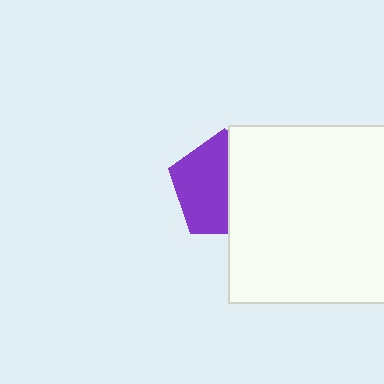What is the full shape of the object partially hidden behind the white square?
The partially hidden object is a purple pentagon.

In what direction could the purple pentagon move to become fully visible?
The purple pentagon could move left. That would shift it out from behind the white square entirely.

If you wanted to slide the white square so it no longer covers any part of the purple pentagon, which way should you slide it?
Slide it right — that is the most direct way to separate the two shapes.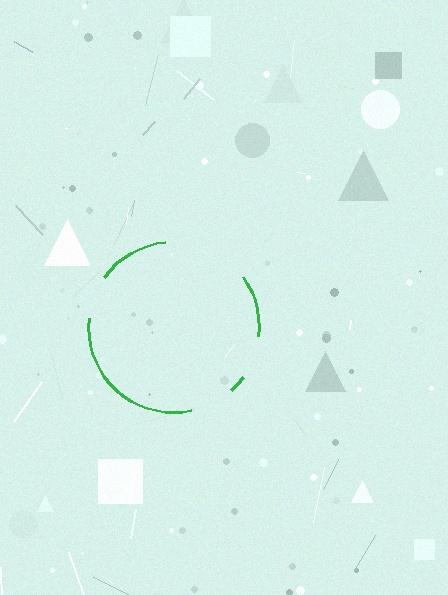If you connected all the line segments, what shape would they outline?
They would outline a circle.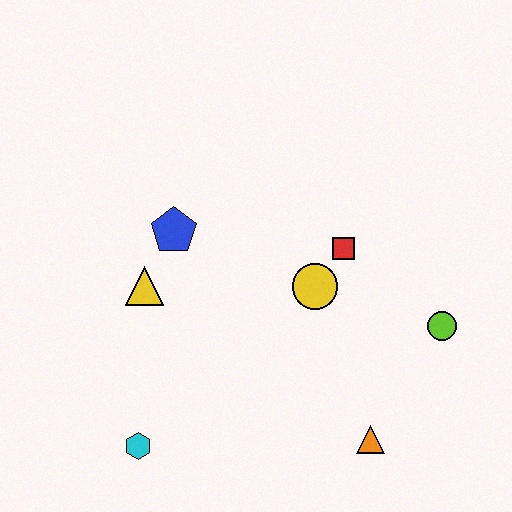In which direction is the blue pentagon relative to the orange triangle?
The blue pentagon is above the orange triangle.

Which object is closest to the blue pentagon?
The yellow triangle is closest to the blue pentagon.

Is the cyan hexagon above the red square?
No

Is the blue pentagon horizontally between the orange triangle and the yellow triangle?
Yes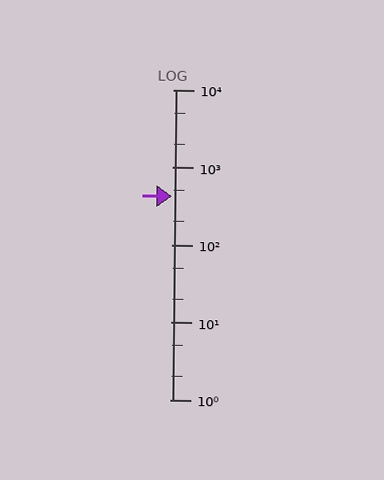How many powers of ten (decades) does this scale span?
The scale spans 4 decades, from 1 to 10000.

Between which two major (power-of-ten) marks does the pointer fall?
The pointer is between 100 and 1000.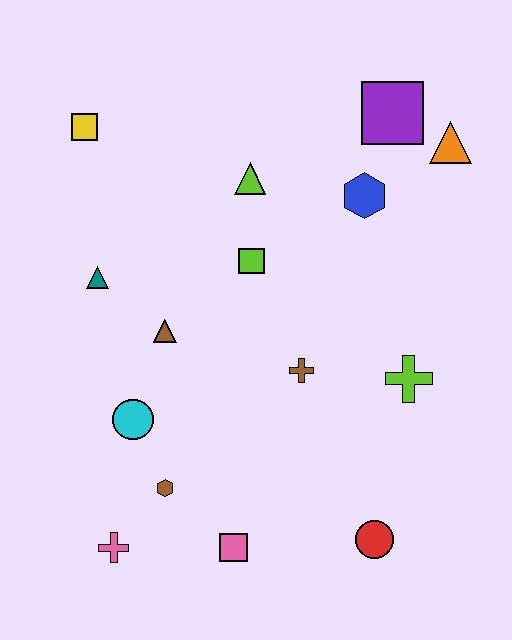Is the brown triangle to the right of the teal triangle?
Yes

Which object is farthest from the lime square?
The pink cross is farthest from the lime square.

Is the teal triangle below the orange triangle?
Yes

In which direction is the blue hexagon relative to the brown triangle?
The blue hexagon is to the right of the brown triangle.